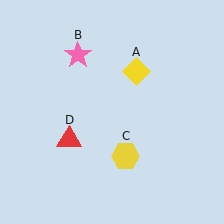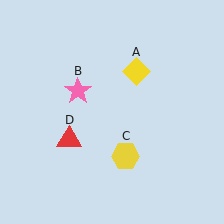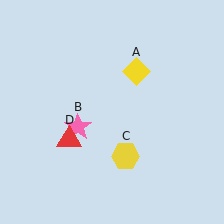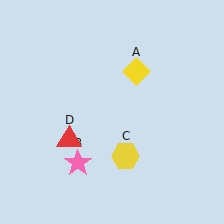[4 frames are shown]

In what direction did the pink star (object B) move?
The pink star (object B) moved down.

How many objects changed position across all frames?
1 object changed position: pink star (object B).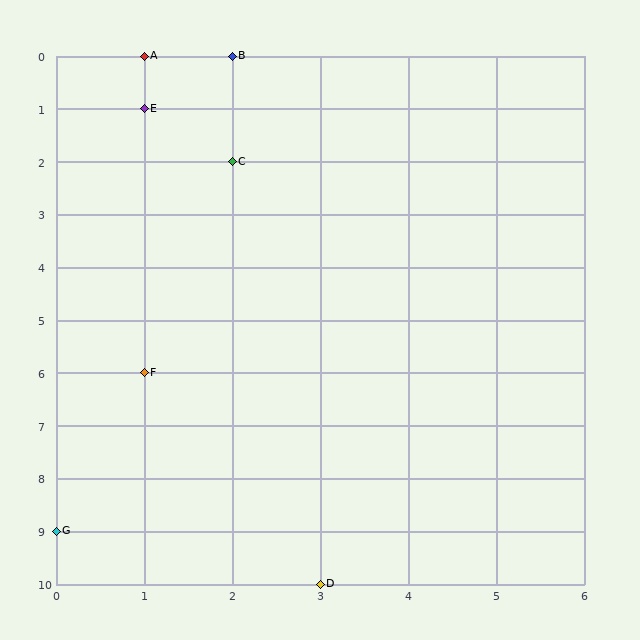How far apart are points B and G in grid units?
Points B and G are 2 columns and 9 rows apart (about 9.2 grid units diagonally).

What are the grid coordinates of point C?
Point C is at grid coordinates (2, 2).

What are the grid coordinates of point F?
Point F is at grid coordinates (1, 6).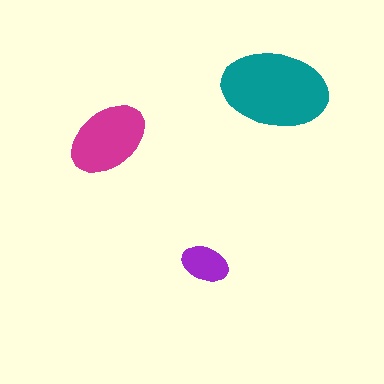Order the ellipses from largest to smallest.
the teal one, the magenta one, the purple one.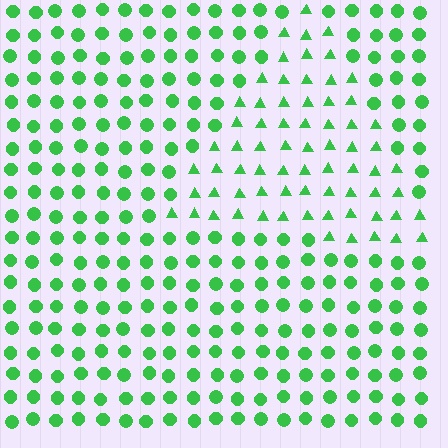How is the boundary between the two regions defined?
The boundary is defined by a change in element shape: triangles inside vs. circles outside. All elements share the same color and spacing.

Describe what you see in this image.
The image is filled with small green elements arranged in a uniform grid. A triangle-shaped region contains triangles, while the surrounding area contains circles. The boundary is defined purely by the change in element shape.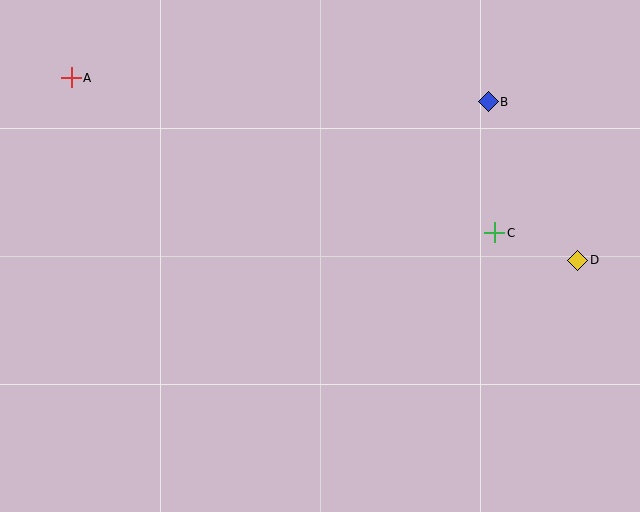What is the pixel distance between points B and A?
The distance between B and A is 418 pixels.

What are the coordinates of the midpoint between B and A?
The midpoint between B and A is at (280, 90).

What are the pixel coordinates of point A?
Point A is at (71, 78).